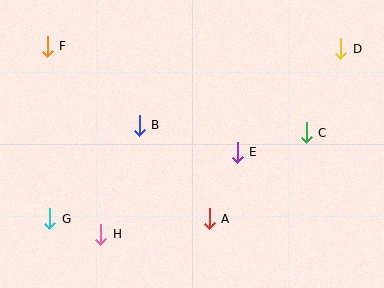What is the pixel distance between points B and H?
The distance between B and H is 116 pixels.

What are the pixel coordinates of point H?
Point H is at (101, 234).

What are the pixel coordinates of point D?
Point D is at (341, 49).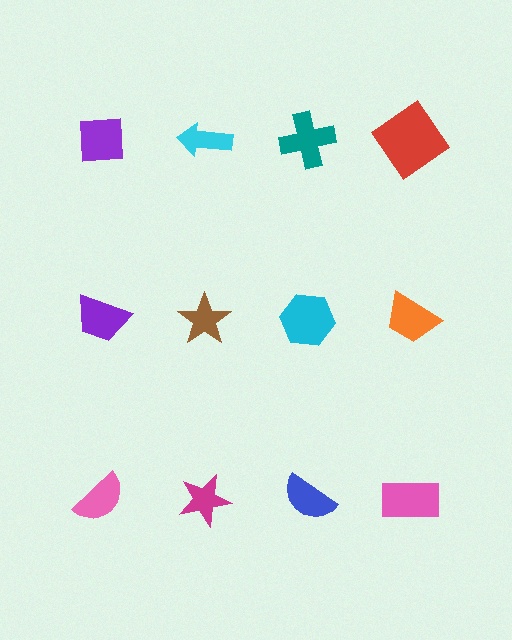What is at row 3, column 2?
A magenta star.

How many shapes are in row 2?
4 shapes.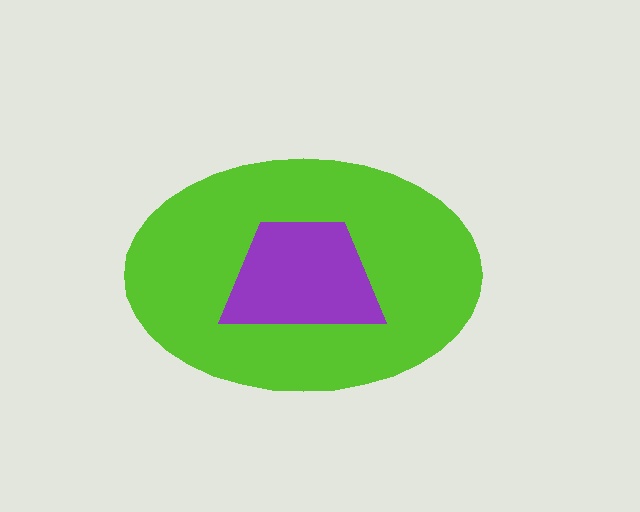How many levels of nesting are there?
2.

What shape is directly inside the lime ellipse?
The purple trapezoid.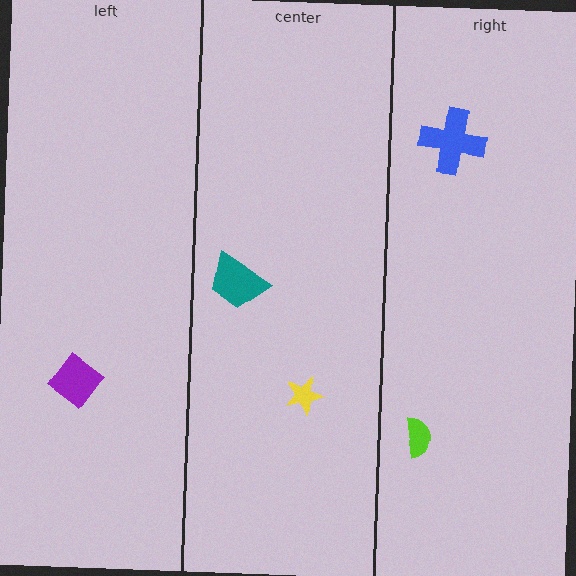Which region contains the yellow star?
The center region.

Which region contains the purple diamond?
The left region.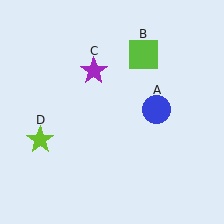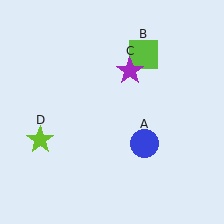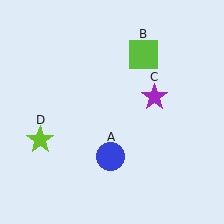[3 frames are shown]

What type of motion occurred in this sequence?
The blue circle (object A), purple star (object C) rotated clockwise around the center of the scene.